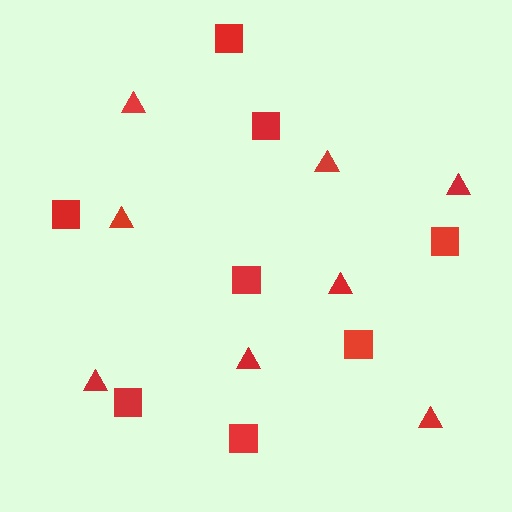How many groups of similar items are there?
There are 2 groups: one group of triangles (8) and one group of squares (8).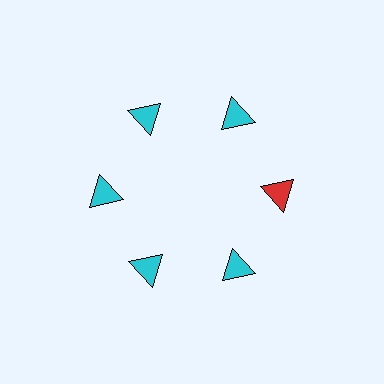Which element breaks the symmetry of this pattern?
The red triangle at roughly the 3 o'clock position breaks the symmetry. All other shapes are cyan triangles.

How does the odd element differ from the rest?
It has a different color: red instead of cyan.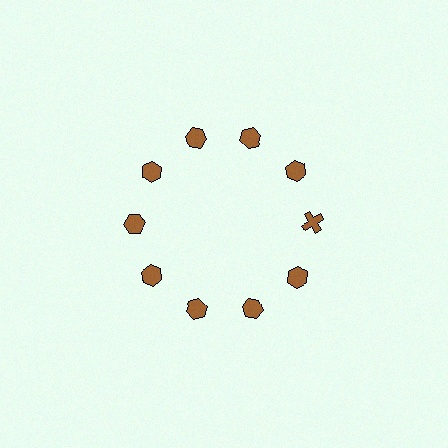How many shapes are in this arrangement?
There are 10 shapes arranged in a ring pattern.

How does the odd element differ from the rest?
It has a different shape: cross instead of hexagon.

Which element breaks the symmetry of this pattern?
The brown cross at roughly the 3 o'clock position breaks the symmetry. All other shapes are brown hexagons.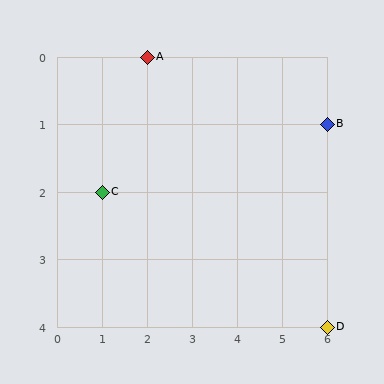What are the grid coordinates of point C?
Point C is at grid coordinates (1, 2).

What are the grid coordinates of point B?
Point B is at grid coordinates (6, 1).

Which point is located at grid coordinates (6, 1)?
Point B is at (6, 1).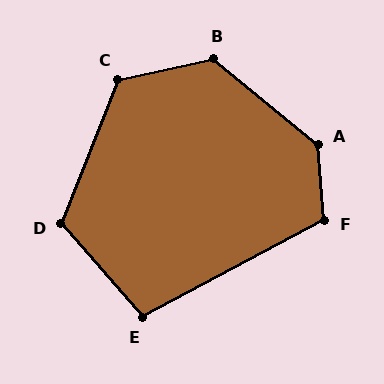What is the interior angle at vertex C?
Approximately 124 degrees (obtuse).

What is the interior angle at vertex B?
Approximately 129 degrees (obtuse).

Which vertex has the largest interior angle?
A, at approximately 133 degrees.